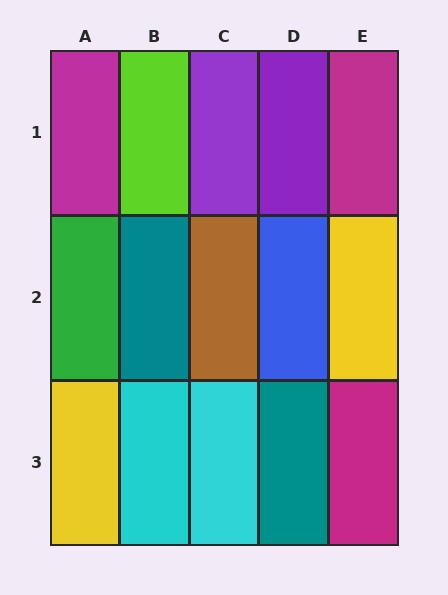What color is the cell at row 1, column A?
Magenta.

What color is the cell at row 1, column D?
Purple.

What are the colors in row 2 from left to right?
Green, teal, brown, blue, yellow.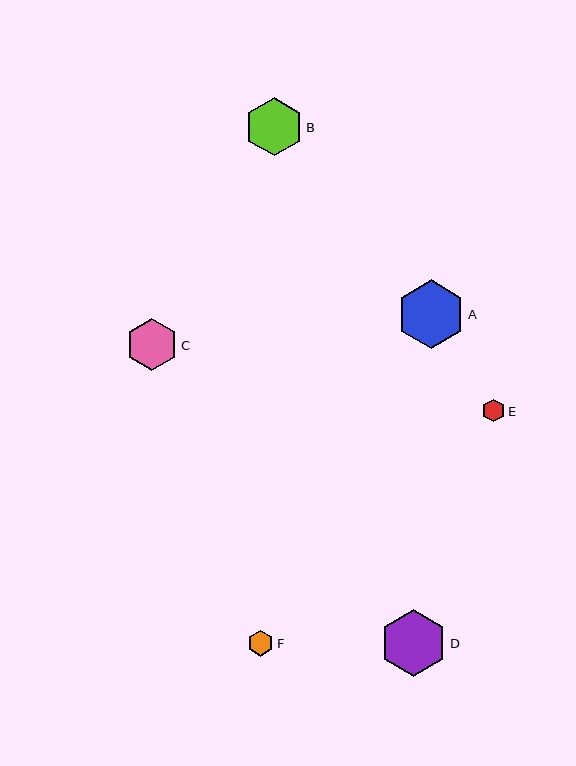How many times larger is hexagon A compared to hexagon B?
Hexagon A is approximately 1.2 times the size of hexagon B.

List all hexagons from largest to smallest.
From largest to smallest: A, D, B, C, F, E.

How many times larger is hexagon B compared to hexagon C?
Hexagon B is approximately 1.1 times the size of hexagon C.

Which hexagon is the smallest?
Hexagon E is the smallest with a size of approximately 23 pixels.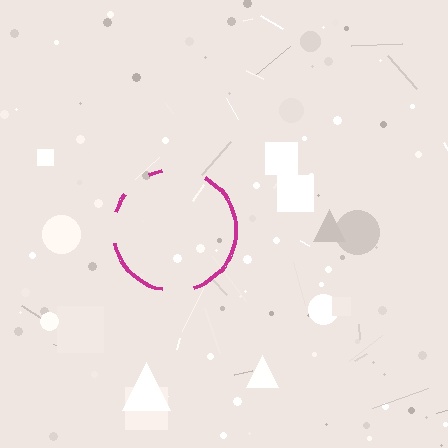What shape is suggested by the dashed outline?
The dashed outline suggests a circle.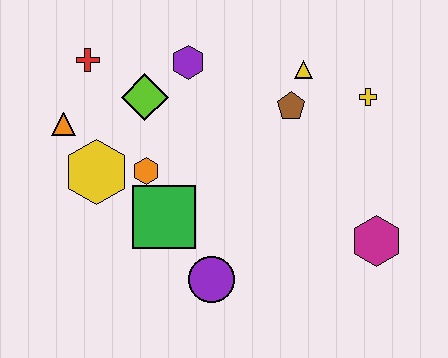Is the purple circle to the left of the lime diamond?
No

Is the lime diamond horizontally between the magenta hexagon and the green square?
No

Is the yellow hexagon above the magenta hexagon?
Yes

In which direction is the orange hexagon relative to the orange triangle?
The orange hexagon is to the right of the orange triangle.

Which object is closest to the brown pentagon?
The yellow triangle is closest to the brown pentagon.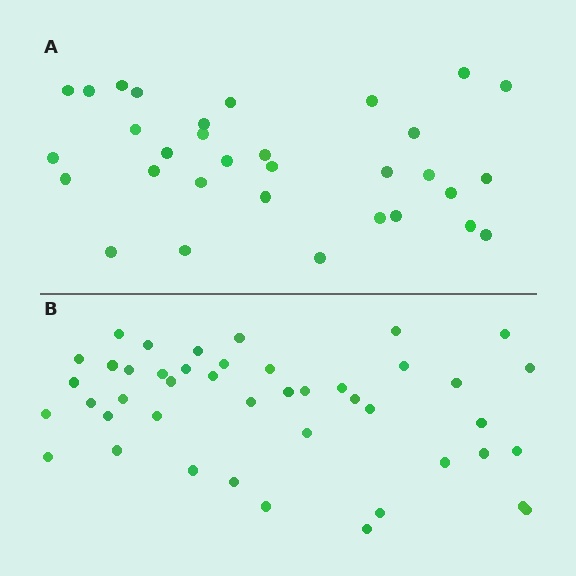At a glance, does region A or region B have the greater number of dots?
Region B (the bottom region) has more dots.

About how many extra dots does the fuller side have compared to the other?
Region B has roughly 12 or so more dots than region A.